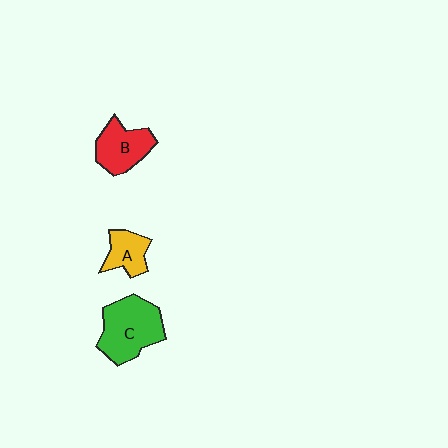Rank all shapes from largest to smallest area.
From largest to smallest: C (green), B (red), A (yellow).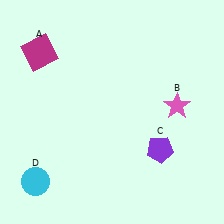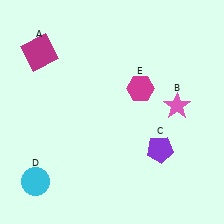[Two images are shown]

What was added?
A magenta hexagon (E) was added in Image 2.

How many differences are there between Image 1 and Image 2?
There is 1 difference between the two images.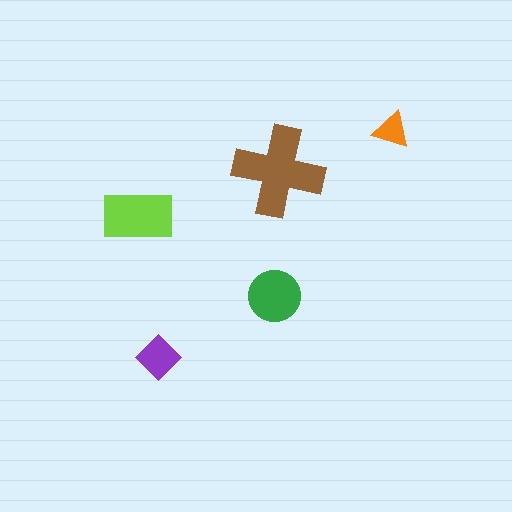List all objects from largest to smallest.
The brown cross, the lime rectangle, the green circle, the purple diamond, the orange triangle.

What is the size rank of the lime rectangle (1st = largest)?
2nd.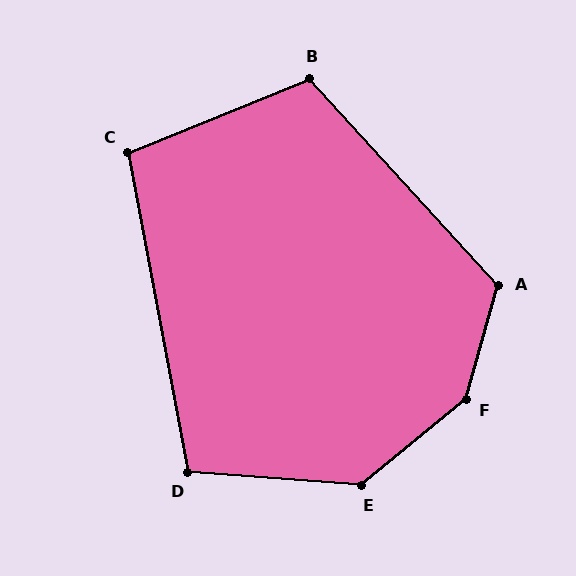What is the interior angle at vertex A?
Approximately 122 degrees (obtuse).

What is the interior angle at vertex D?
Approximately 105 degrees (obtuse).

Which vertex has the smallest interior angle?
C, at approximately 101 degrees.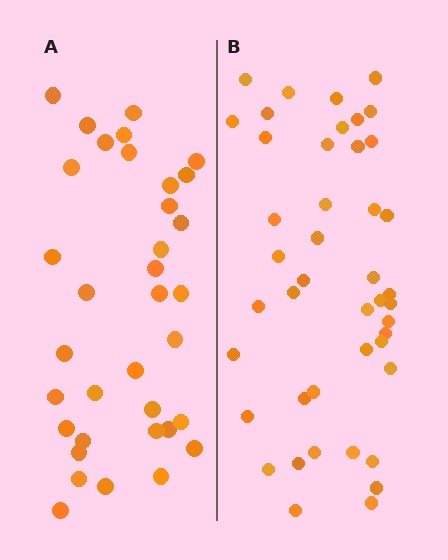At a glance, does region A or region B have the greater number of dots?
Region B (the right region) has more dots.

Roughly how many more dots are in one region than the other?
Region B has roughly 8 or so more dots than region A.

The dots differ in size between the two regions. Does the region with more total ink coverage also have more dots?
No. Region A has more total ink coverage because its dots are larger, but region B actually contains more individual dots. Total area can be misleading — the number of items is what matters here.